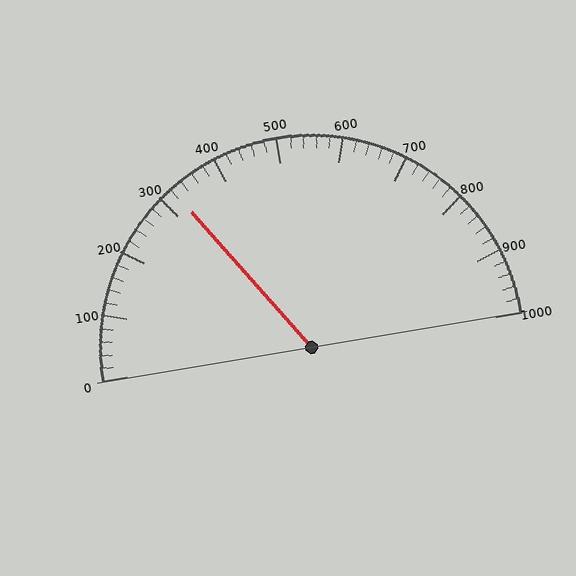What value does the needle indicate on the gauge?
The needle indicates approximately 320.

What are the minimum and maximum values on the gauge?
The gauge ranges from 0 to 1000.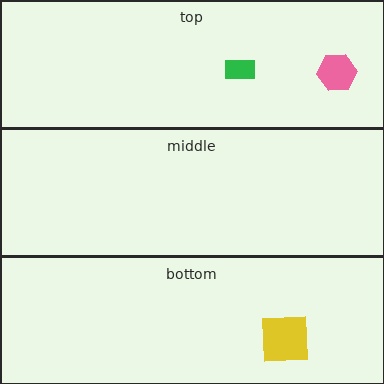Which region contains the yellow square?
The bottom region.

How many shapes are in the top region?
2.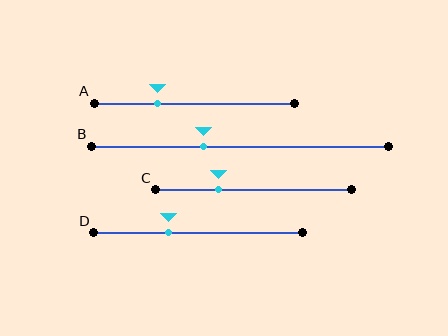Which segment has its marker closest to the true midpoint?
Segment B has its marker closest to the true midpoint.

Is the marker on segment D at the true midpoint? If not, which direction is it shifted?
No, the marker on segment D is shifted to the left by about 14% of the segment length.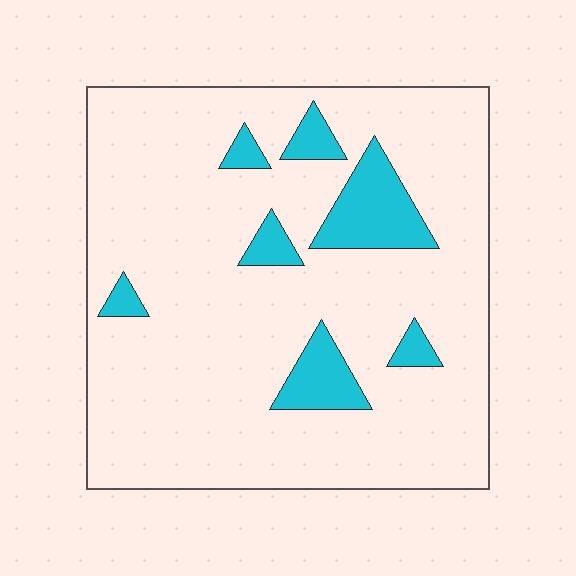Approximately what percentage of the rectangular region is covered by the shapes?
Approximately 15%.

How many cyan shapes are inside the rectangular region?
7.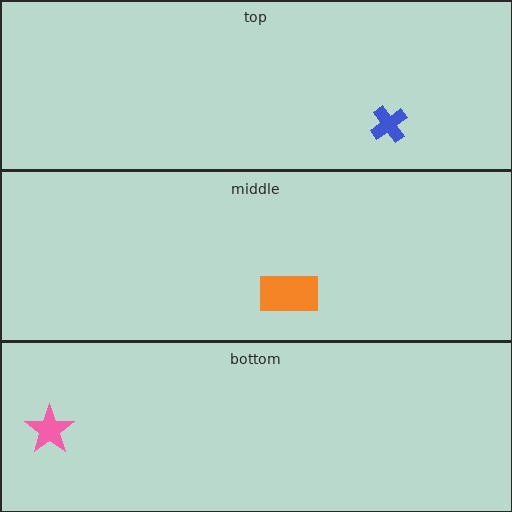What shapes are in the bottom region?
The pink star.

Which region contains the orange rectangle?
The middle region.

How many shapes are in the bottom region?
1.